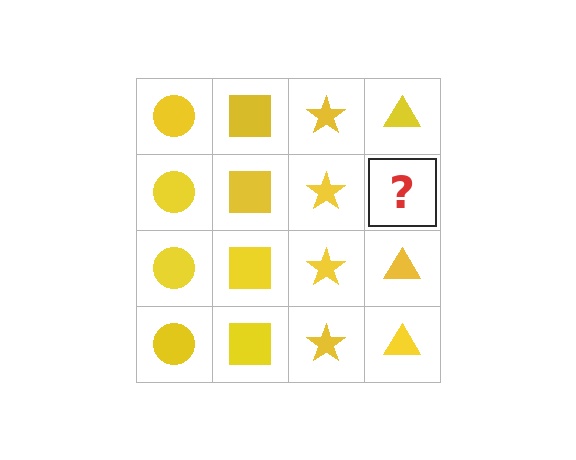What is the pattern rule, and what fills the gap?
The rule is that each column has a consistent shape. The gap should be filled with a yellow triangle.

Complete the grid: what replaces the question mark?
The question mark should be replaced with a yellow triangle.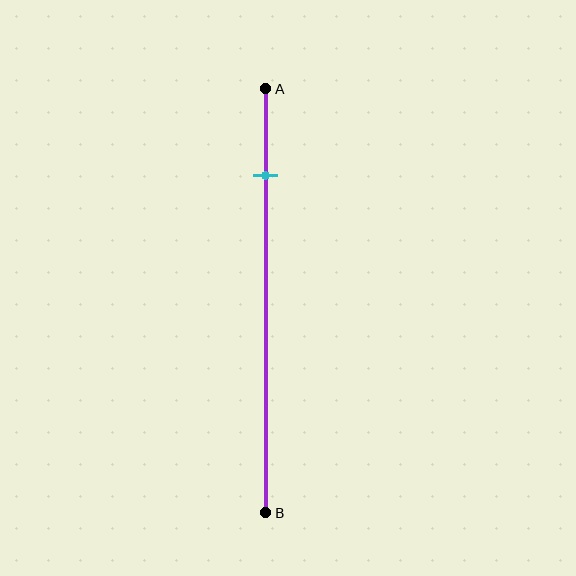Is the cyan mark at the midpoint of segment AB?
No, the mark is at about 20% from A, not at the 50% midpoint.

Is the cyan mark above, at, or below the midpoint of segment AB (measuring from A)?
The cyan mark is above the midpoint of segment AB.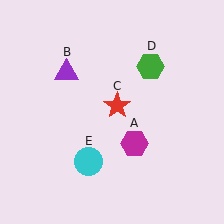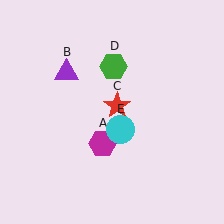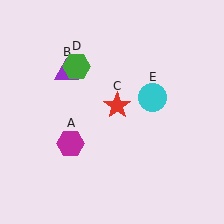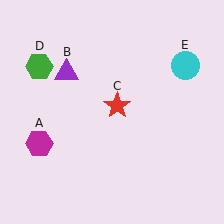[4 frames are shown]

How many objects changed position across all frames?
3 objects changed position: magenta hexagon (object A), green hexagon (object D), cyan circle (object E).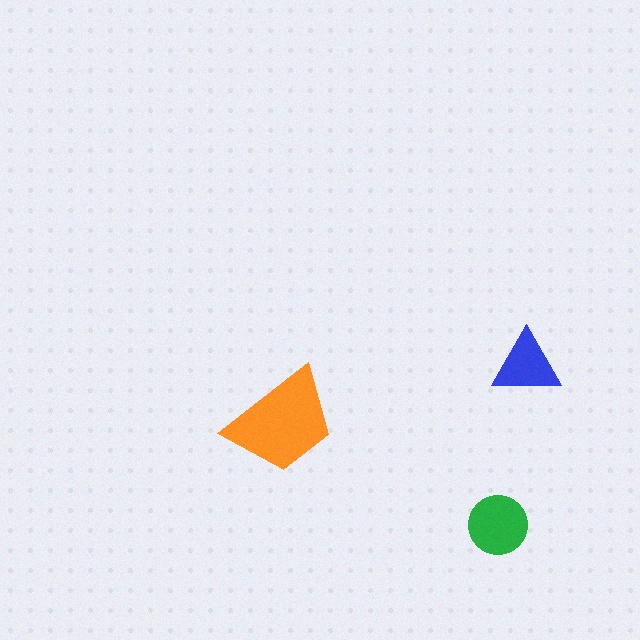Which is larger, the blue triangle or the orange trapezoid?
The orange trapezoid.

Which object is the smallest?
The blue triangle.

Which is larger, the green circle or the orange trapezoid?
The orange trapezoid.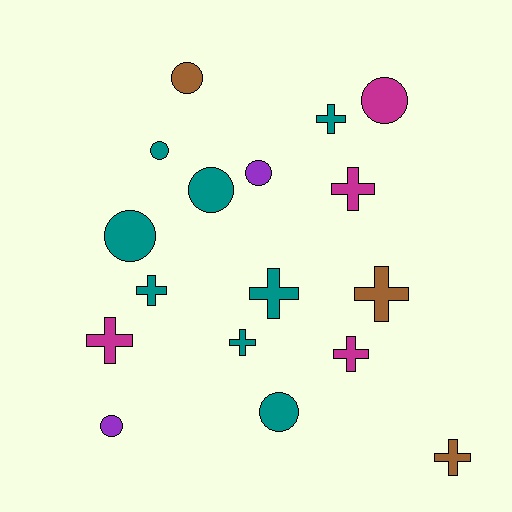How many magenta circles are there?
There is 1 magenta circle.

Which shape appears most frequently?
Cross, with 9 objects.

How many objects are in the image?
There are 17 objects.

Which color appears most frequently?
Teal, with 8 objects.